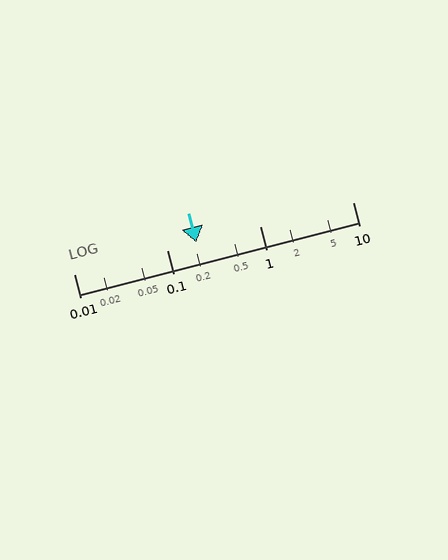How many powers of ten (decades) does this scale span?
The scale spans 3 decades, from 0.01 to 10.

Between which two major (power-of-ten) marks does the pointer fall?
The pointer is between 0.1 and 1.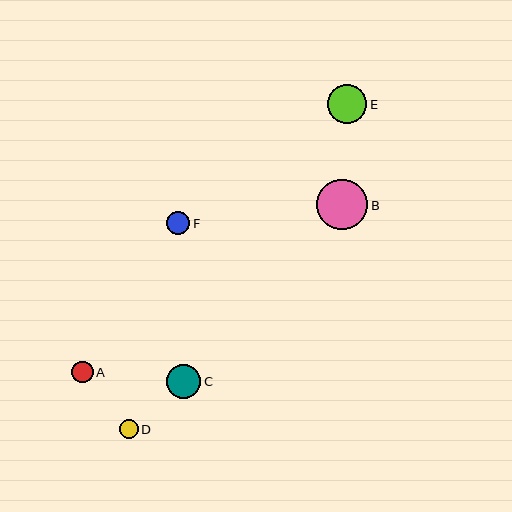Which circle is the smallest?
Circle D is the smallest with a size of approximately 19 pixels.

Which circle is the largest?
Circle B is the largest with a size of approximately 51 pixels.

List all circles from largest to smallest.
From largest to smallest: B, E, C, F, A, D.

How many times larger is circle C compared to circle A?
Circle C is approximately 1.6 times the size of circle A.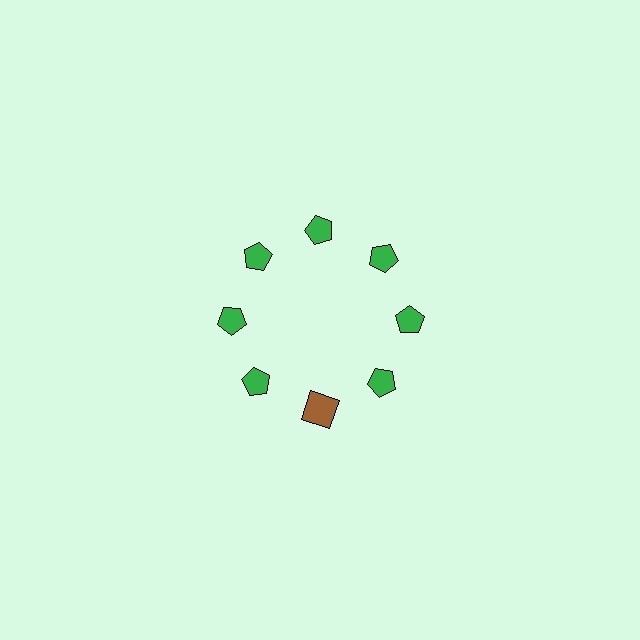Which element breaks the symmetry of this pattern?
The brown square at roughly the 6 o'clock position breaks the symmetry. All other shapes are green pentagons.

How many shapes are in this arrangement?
There are 8 shapes arranged in a ring pattern.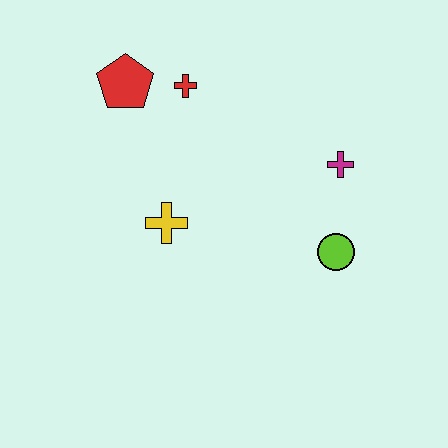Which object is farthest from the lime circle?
The red pentagon is farthest from the lime circle.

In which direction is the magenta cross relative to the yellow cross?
The magenta cross is to the right of the yellow cross.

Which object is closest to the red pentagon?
The red cross is closest to the red pentagon.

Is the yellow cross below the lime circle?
No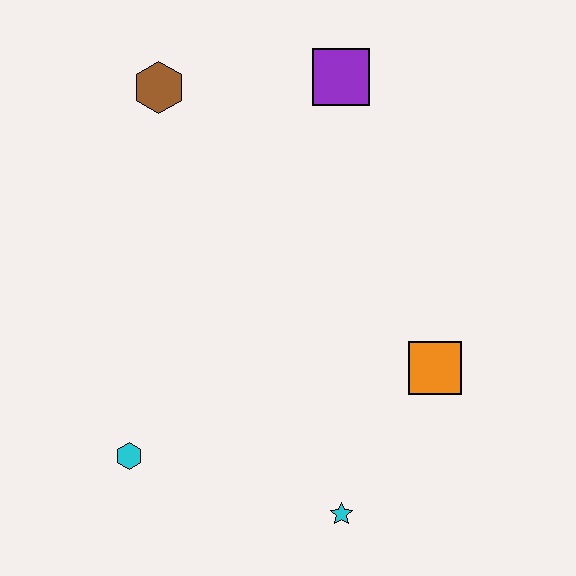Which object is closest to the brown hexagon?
The purple square is closest to the brown hexagon.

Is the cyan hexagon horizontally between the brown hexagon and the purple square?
No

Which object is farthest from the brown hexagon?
The cyan star is farthest from the brown hexagon.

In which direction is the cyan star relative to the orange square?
The cyan star is below the orange square.